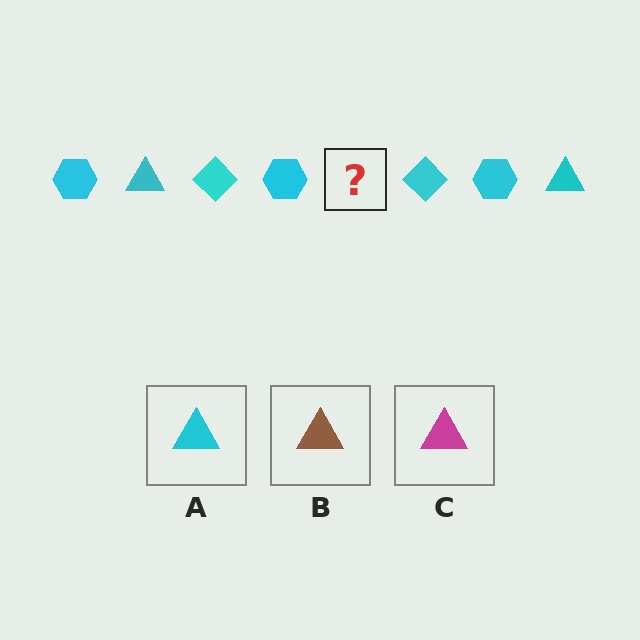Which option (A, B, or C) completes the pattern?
A.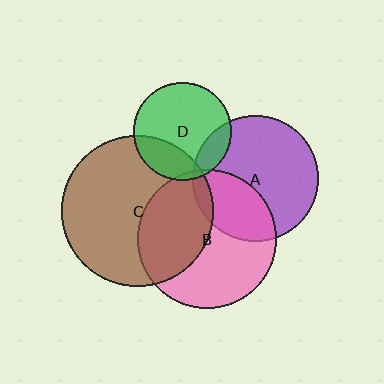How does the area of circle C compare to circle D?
Approximately 2.4 times.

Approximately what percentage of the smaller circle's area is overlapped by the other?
Approximately 15%.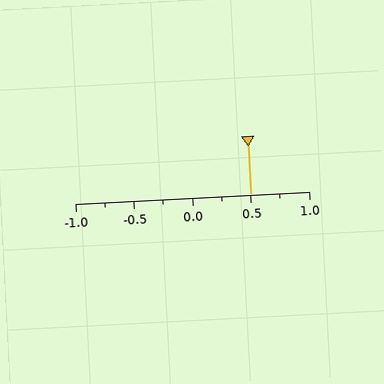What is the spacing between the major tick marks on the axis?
The major ticks are spaced 0.5 apart.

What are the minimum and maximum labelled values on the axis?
The axis runs from -1.0 to 1.0.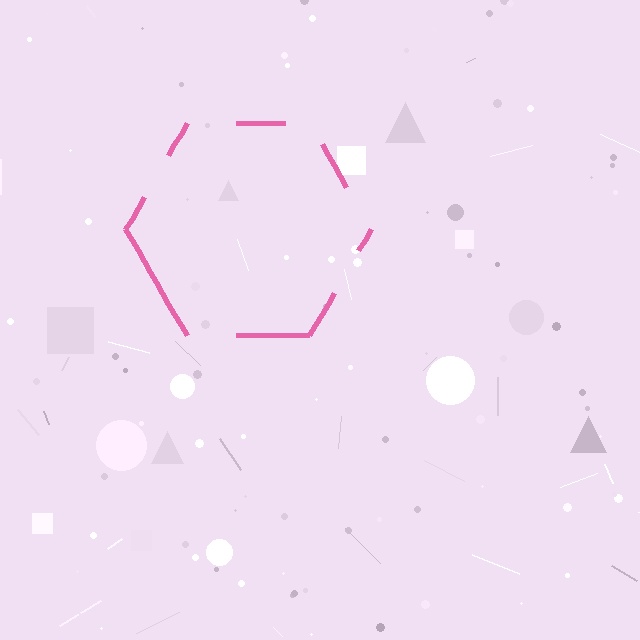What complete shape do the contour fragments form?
The contour fragments form a hexagon.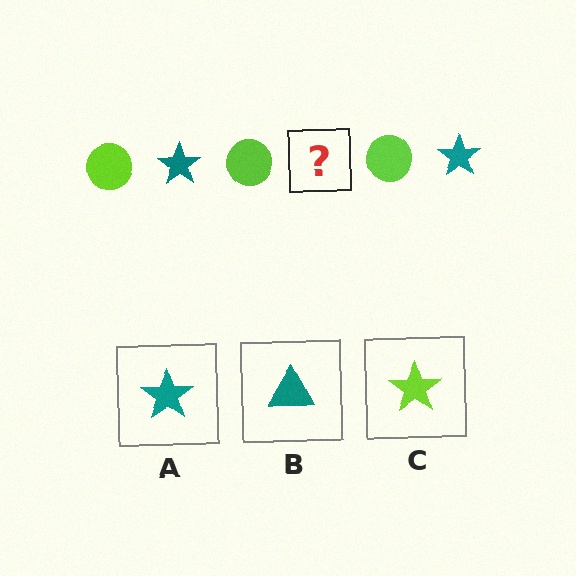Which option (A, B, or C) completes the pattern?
A.